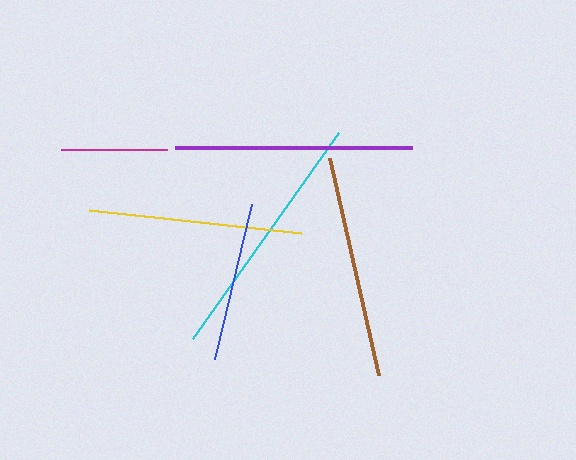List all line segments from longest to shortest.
From longest to shortest: cyan, purple, brown, yellow, blue, magenta.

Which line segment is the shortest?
The magenta line is the shortest at approximately 105 pixels.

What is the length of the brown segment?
The brown segment is approximately 222 pixels long.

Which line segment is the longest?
The cyan line is the longest at approximately 252 pixels.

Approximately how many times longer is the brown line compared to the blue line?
The brown line is approximately 1.4 times the length of the blue line.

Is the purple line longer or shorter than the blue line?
The purple line is longer than the blue line.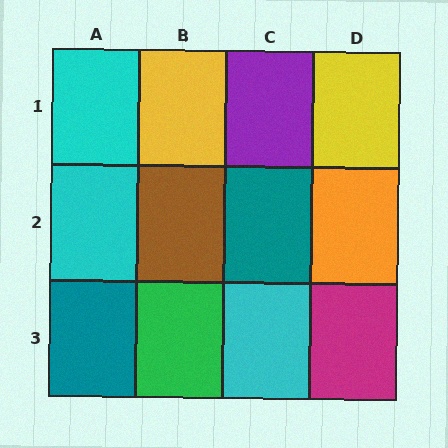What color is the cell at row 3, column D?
Magenta.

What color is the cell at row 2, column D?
Orange.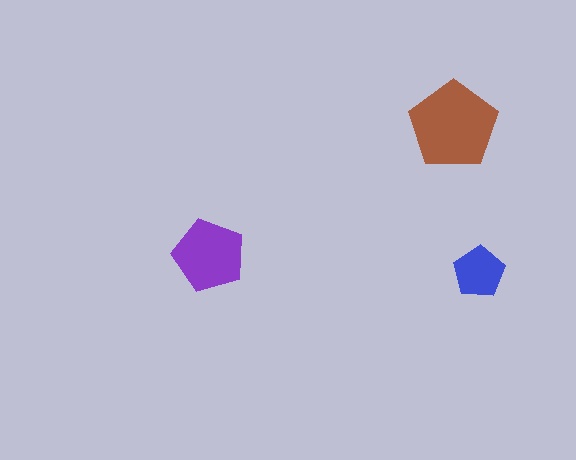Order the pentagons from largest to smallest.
the brown one, the purple one, the blue one.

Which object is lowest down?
The blue pentagon is bottommost.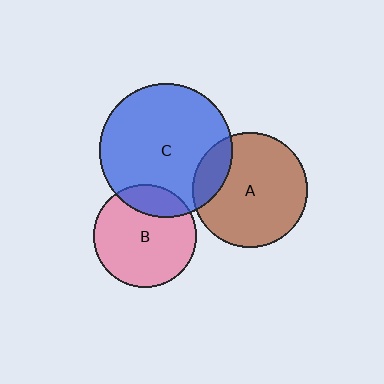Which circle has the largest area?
Circle C (blue).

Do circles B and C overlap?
Yes.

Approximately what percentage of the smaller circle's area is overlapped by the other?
Approximately 20%.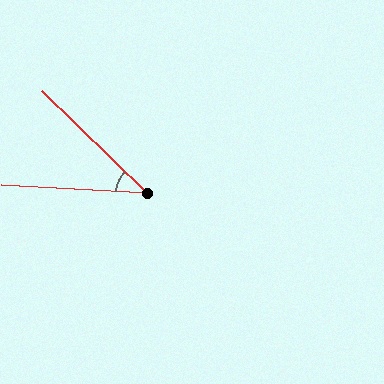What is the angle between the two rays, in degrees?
Approximately 41 degrees.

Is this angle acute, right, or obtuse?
It is acute.